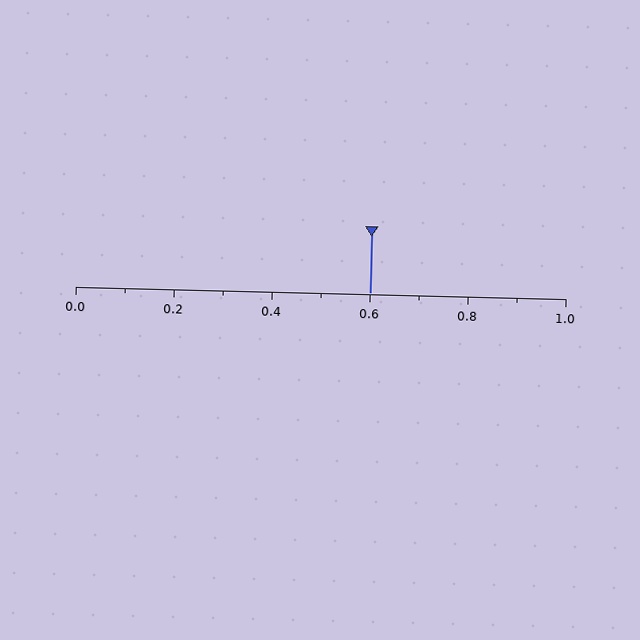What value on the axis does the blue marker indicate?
The marker indicates approximately 0.6.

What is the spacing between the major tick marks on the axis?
The major ticks are spaced 0.2 apart.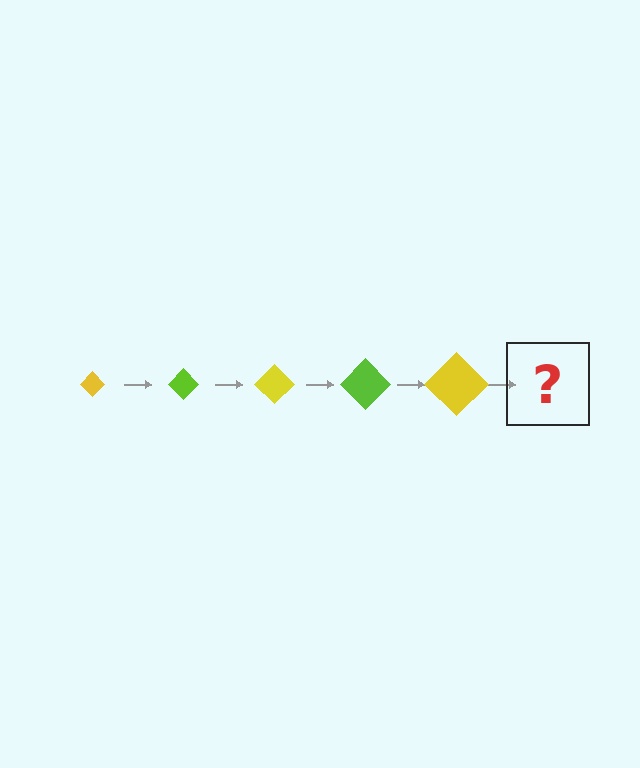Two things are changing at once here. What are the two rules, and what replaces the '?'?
The two rules are that the diamond grows larger each step and the color cycles through yellow and lime. The '?' should be a lime diamond, larger than the previous one.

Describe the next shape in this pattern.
It should be a lime diamond, larger than the previous one.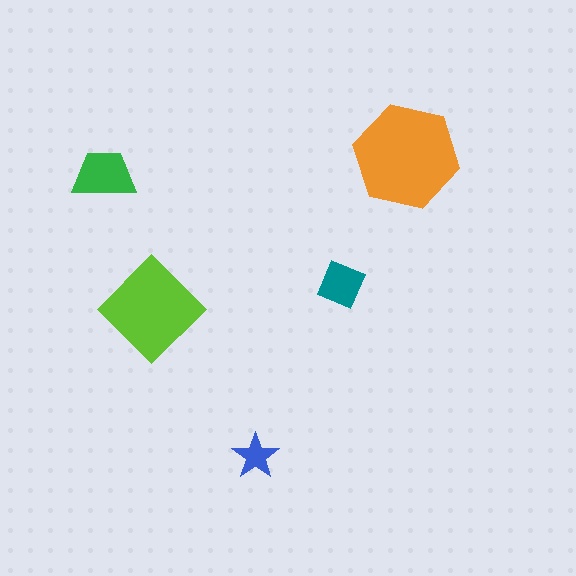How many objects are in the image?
There are 5 objects in the image.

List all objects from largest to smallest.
The orange hexagon, the lime diamond, the green trapezoid, the teal square, the blue star.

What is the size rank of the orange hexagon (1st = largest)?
1st.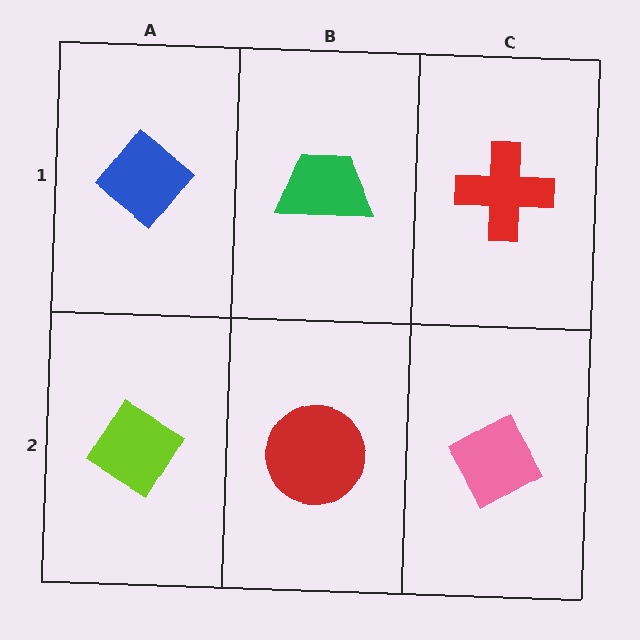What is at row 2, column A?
A lime diamond.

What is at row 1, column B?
A green trapezoid.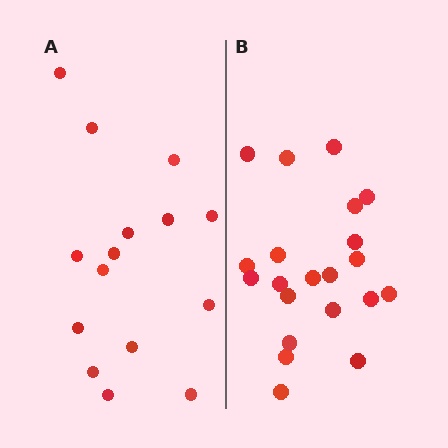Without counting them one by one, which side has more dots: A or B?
Region B (the right region) has more dots.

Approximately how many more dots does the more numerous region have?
Region B has about 6 more dots than region A.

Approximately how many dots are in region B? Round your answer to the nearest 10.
About 20 dots. (The exact count is 21, which rounds to 20.)